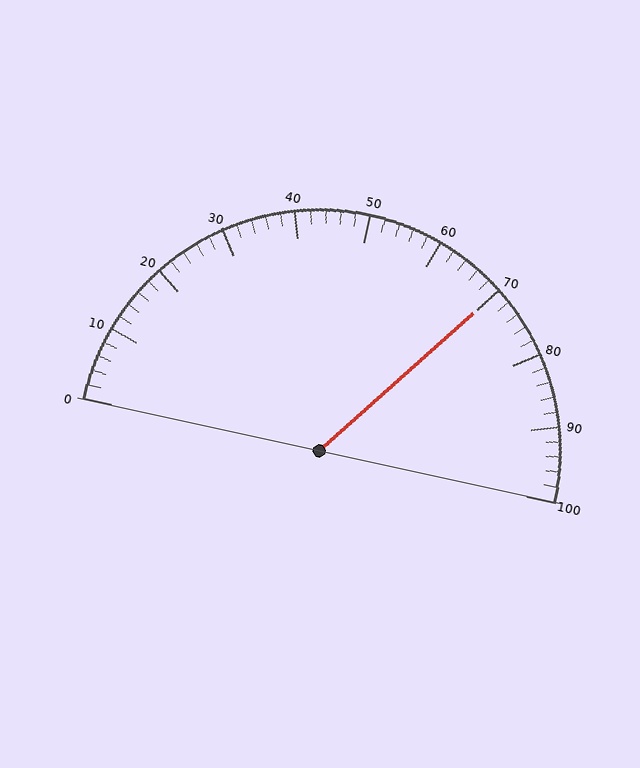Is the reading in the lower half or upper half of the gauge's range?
The reading is in the upper half of the range (0 to 100).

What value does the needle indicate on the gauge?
The needle indicates approximately 70.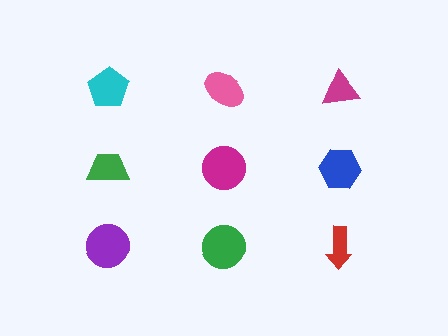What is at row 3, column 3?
A red arrow.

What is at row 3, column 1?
A purple circle.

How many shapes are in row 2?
3 shapes.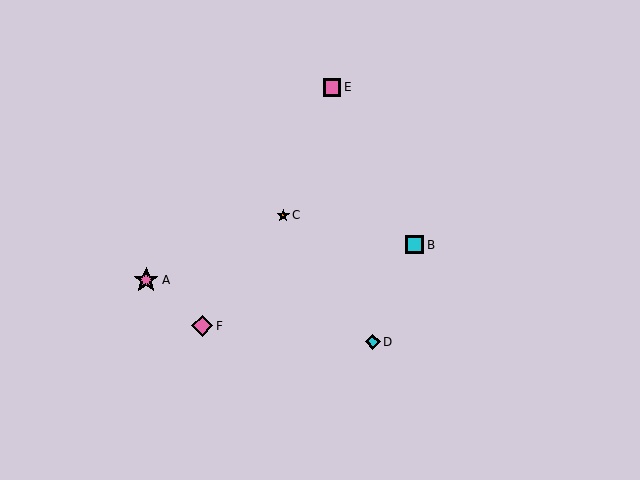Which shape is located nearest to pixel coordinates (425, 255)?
The cyan square (labeled B) at (415, 245) is nearest to that location.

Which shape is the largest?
The pink star (labeled A) is the largest.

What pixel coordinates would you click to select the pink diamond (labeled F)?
Click at (202, 326) to select the pink diamond F.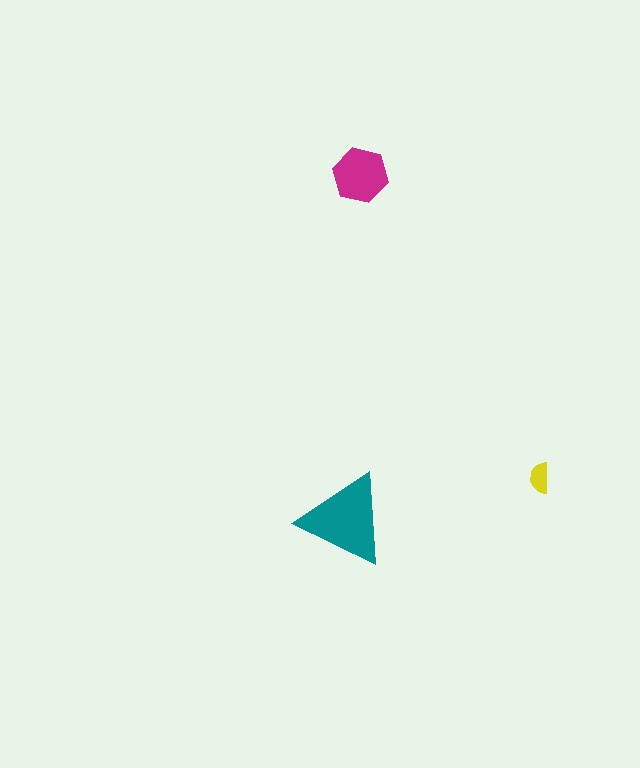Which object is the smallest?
The yellow semicircle.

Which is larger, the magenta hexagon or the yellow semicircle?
The magenta hexagon.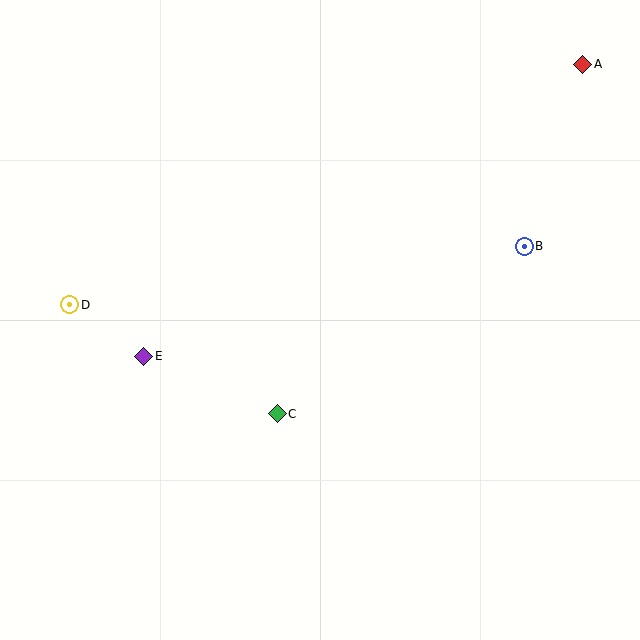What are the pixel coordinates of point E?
Point E is at (144, 356).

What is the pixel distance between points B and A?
The distance between B and A is 191 pixels.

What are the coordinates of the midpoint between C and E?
The midpoint between C and E is at (211, 385).